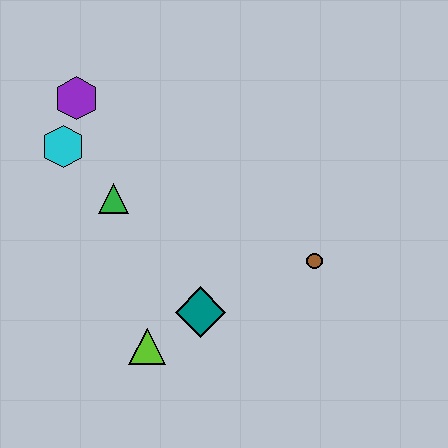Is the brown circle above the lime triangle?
Yes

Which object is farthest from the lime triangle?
The purple hexagon is farthest from the lime triangle.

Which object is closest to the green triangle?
The cyan hexagon is closest to the green triangle.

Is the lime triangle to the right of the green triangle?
Yes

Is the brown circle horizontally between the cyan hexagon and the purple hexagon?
No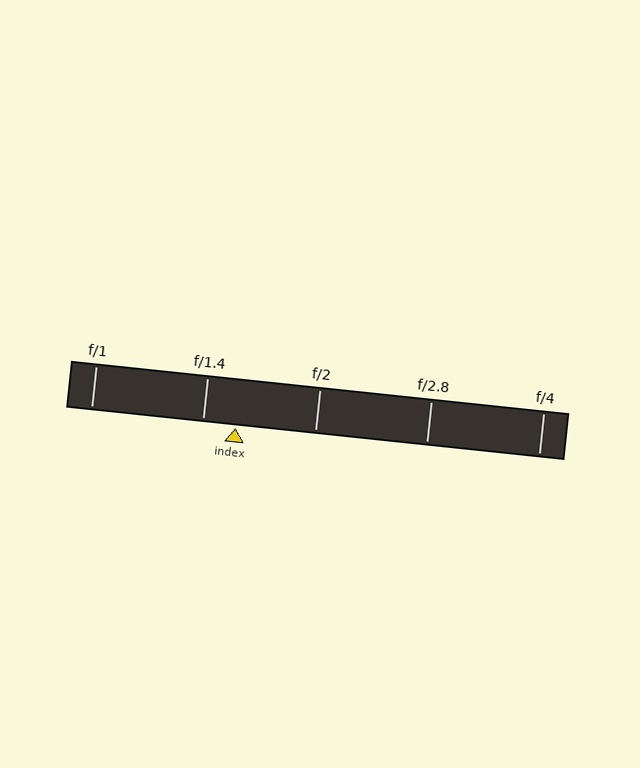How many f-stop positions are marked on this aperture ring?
There are 5 f-stop positions marked.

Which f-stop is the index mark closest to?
The index mark is closest to f/1.4.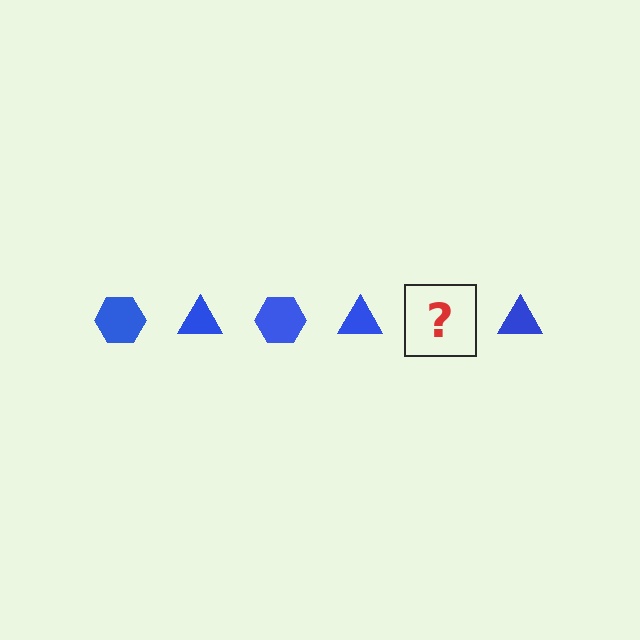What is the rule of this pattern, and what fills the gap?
The rule is that the pattern cycles through hexagon, triangle shapes in blue. The gap should be filled with a blue hexagon.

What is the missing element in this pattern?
The missing element is a blue hexagon.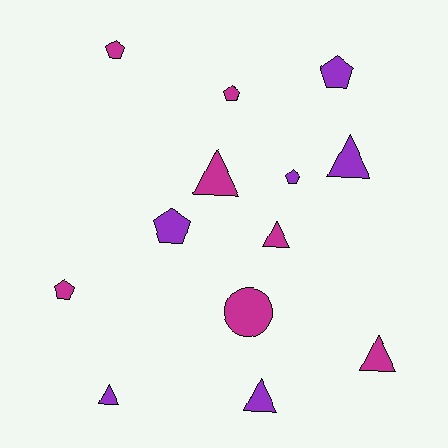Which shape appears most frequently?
Pentagon, with 6 objects.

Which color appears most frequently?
Magenta, with 7 objects.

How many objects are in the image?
There are 13 objects.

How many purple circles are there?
There are no purple circles.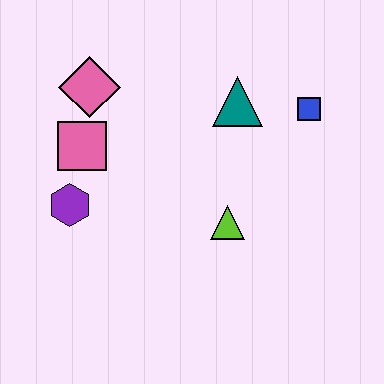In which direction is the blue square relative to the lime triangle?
The blue square is above the lime triangle.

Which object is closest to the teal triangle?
The blue square is closest to the teal triangle.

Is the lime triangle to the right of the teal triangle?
No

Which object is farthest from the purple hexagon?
The blue square is farthest from the purple hexagon.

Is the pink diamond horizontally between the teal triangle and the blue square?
No